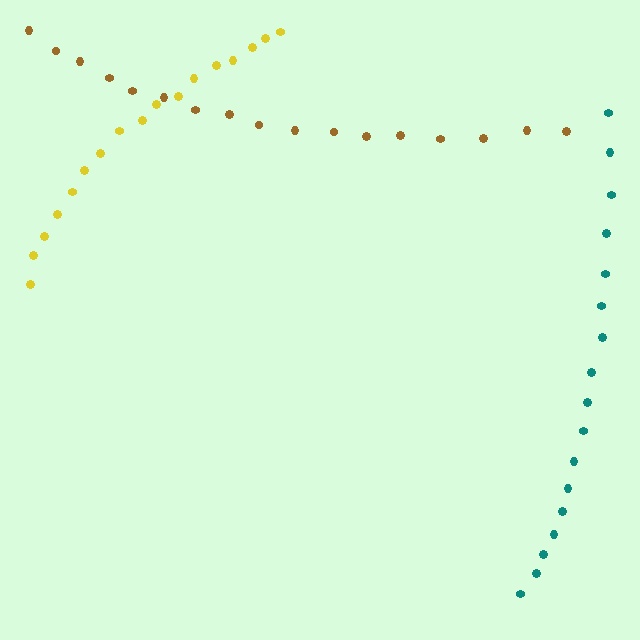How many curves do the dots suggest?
There are 3 distinct paths.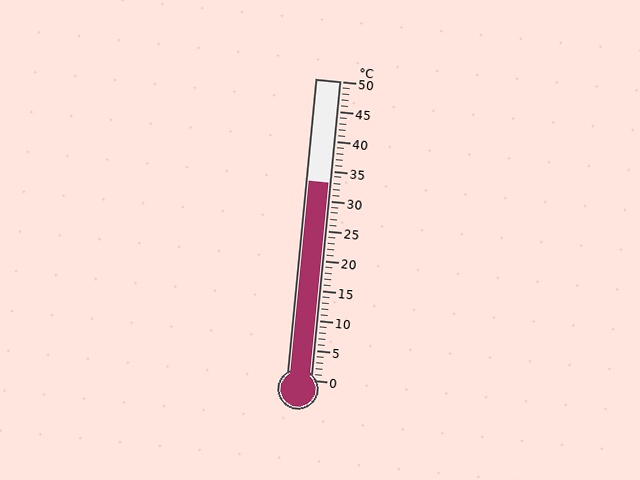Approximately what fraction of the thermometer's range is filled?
The thermometer is filled to approximately 65% of its range.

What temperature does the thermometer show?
The thermometer shows approximately 33°C.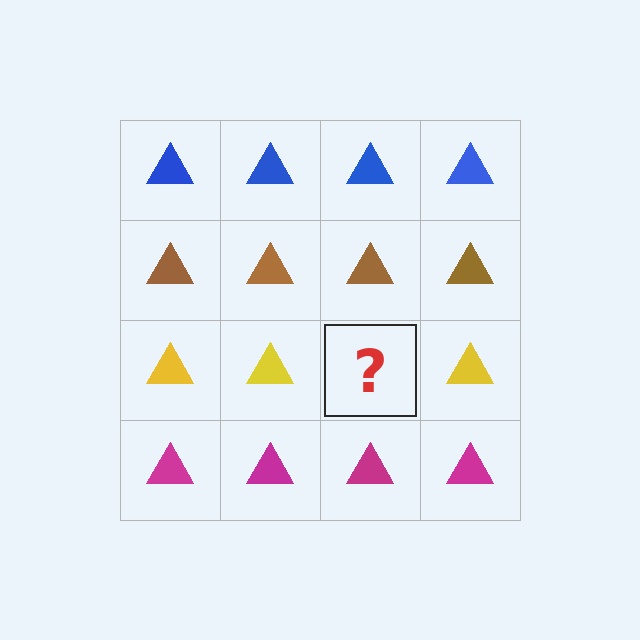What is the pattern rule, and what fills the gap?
The rule is that each row has a consistent color. The gap should be filled with a yellow triangle.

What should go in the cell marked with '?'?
The missing cell should contain a yellow triangle.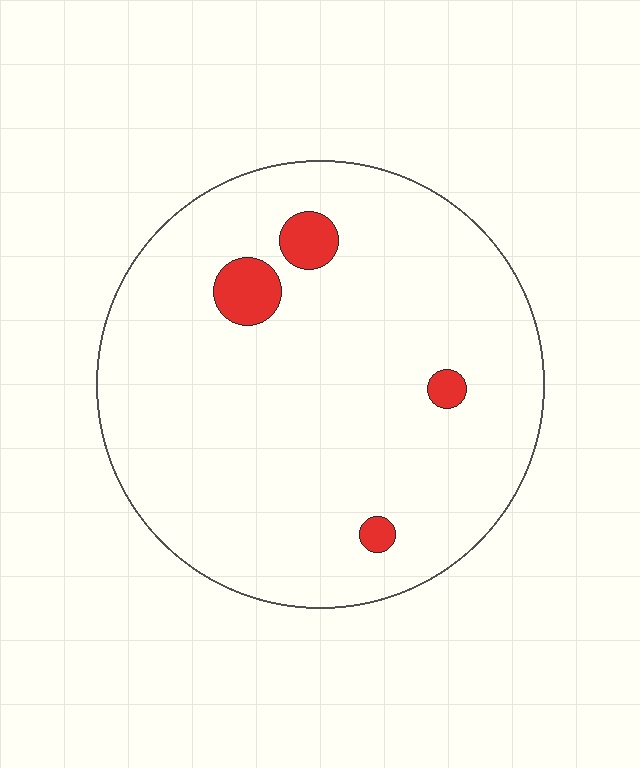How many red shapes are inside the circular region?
4.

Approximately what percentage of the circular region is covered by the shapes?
Approximately 5%.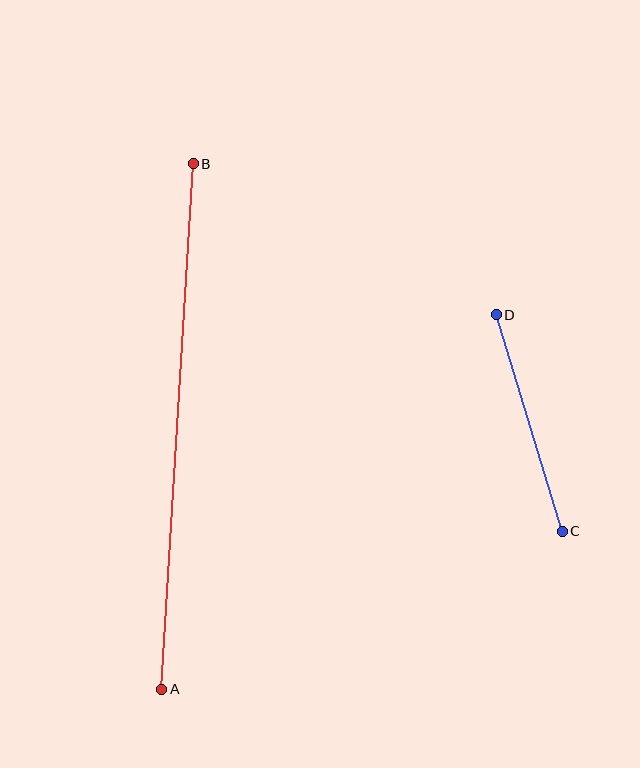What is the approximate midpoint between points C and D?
The midpoint is at approximately (529, 423) pixels.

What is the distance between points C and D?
The distance is approximately 226 pixels.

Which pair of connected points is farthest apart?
Points A and B are farthest apart.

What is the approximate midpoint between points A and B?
The midpoint is at approximately (178, 426) pixels.